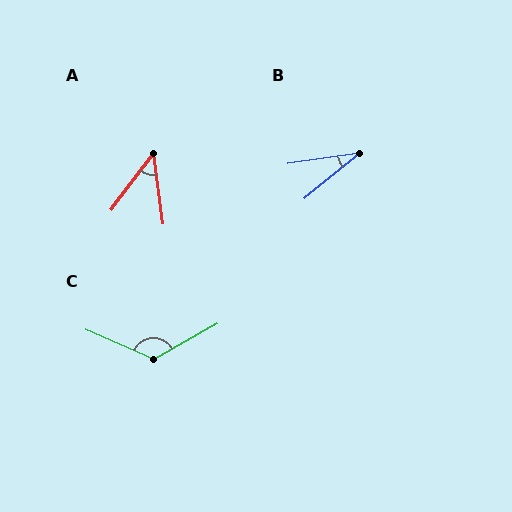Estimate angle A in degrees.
Approximately 45 degrees.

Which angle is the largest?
C, at approximately 127 degrees.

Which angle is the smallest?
B, at approximately 31 degrees.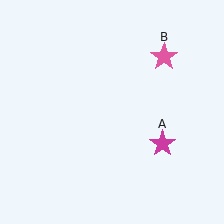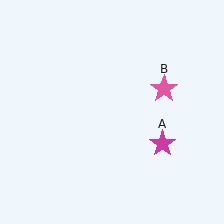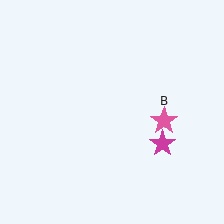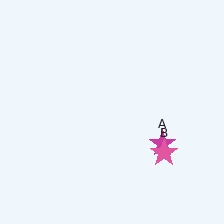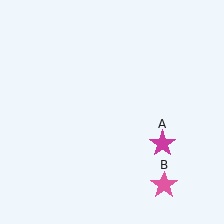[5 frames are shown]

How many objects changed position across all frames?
1 object changed position: pink star (object B).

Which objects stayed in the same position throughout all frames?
Magenta star (object A) remained stationary.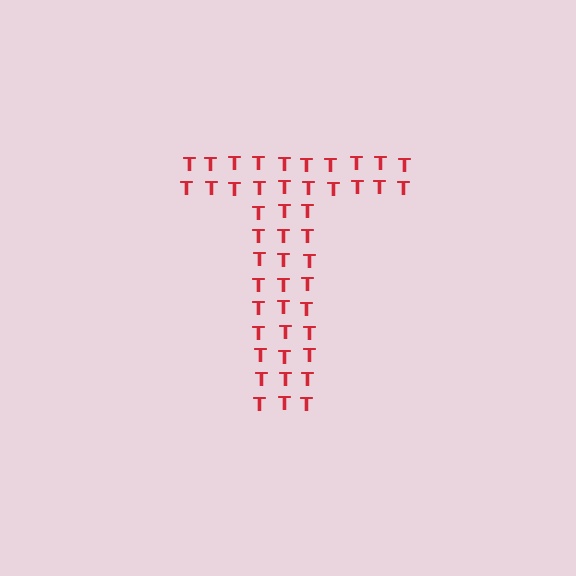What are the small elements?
The small elements are letter T's.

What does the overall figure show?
The overall figure shows the letter T.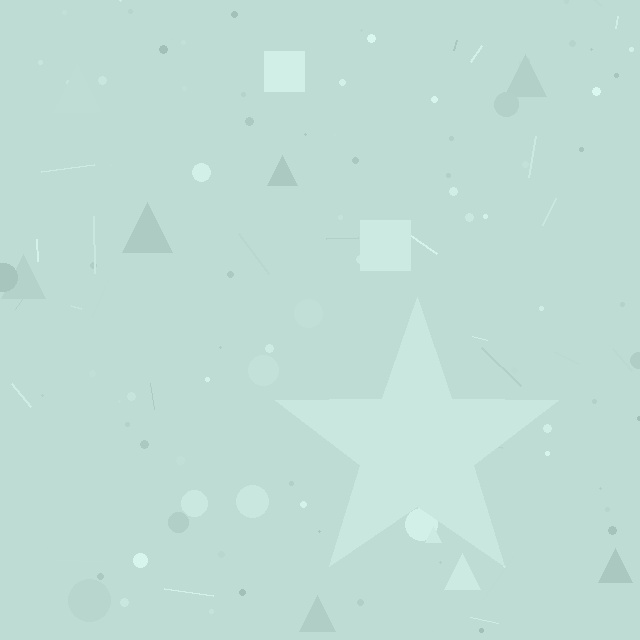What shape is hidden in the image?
A star is hidden in the image.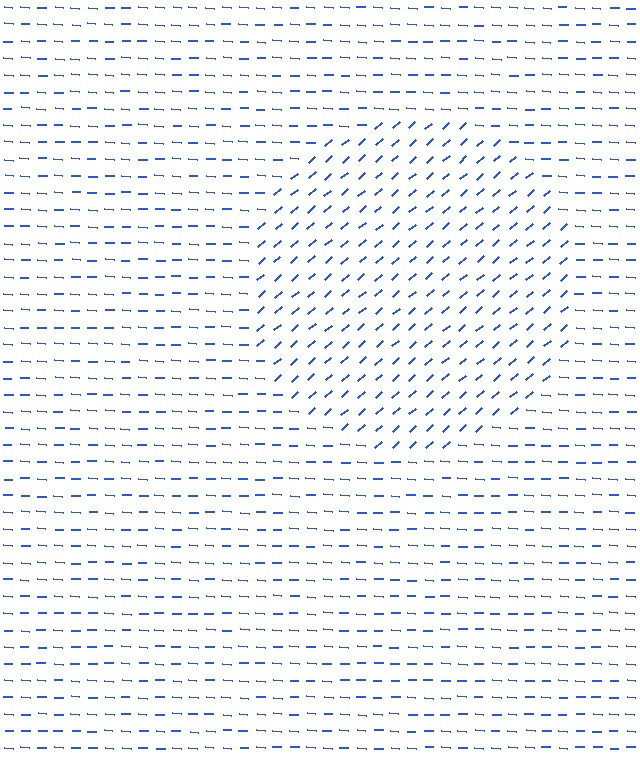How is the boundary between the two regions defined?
The boundary is defined purely by a change in line orientation (approximately 45 degrees difference). All lines are the same color and thickness.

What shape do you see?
I see a circle.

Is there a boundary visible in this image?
Yes, there is a texture boundary formed by a change in line orientation.